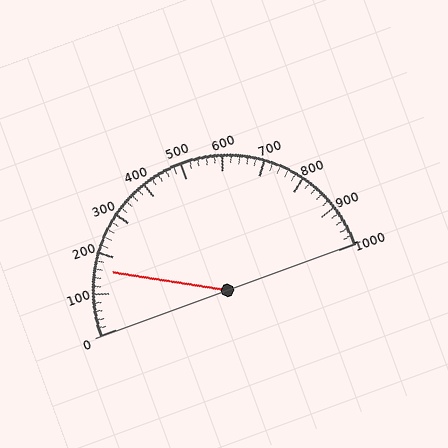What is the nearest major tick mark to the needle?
The nearest major tick mark is 200.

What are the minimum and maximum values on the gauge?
The gauge ranges from 0 to 1000.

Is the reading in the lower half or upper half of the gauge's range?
The reading is in the lower half of the range (0 to 1000).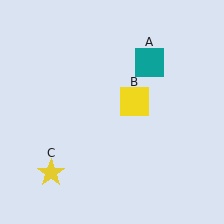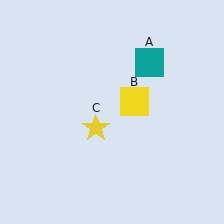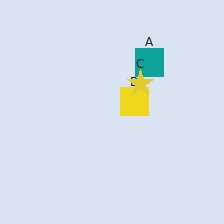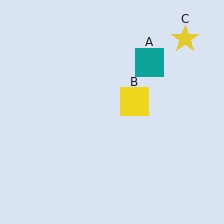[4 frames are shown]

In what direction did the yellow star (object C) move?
The yellow star (object C) moved up and to the right.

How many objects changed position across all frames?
1 object changed position: yellow star (object C).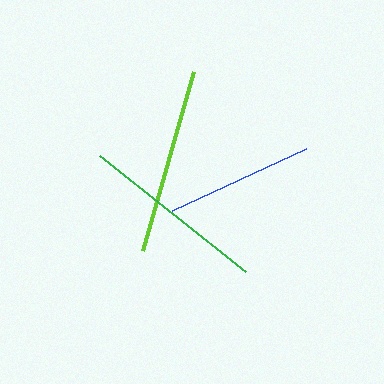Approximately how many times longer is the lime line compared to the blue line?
The lime line is approximately 1.3 times the length of the blue line.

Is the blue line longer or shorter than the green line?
The green line is longer than the blue line.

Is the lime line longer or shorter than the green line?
The green line is longer than the lime line.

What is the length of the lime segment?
The lime segment is approximately 186 pixels long.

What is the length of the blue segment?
The blue segment is approximately 148 pixels long.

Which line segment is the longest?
The green line is the longest at approximately 187 pixels.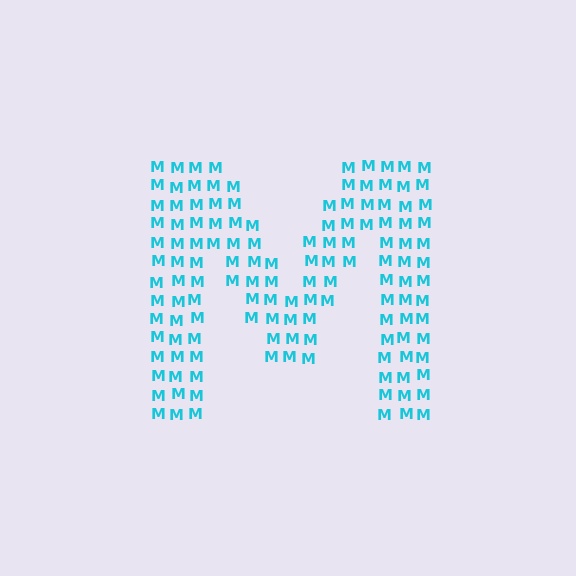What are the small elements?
The small elements are letter M's.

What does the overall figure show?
The overall figure shows the letter M.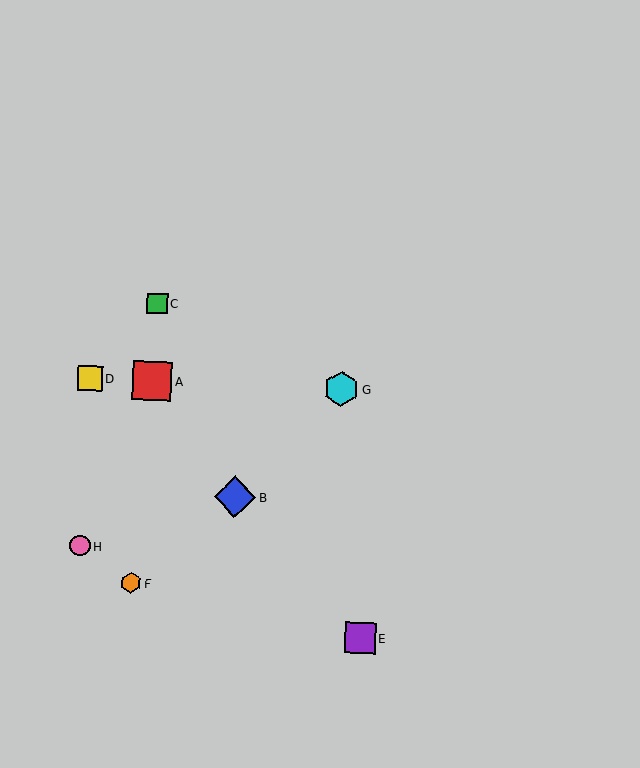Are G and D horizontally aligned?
Yes, both are at y≈389.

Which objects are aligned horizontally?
Objects A, D, G are aligned horizontally.